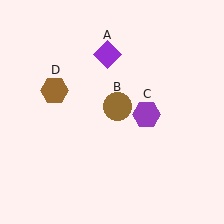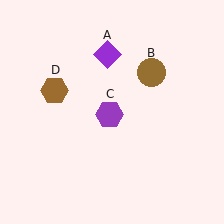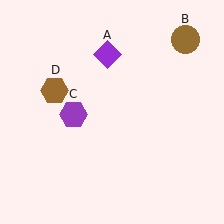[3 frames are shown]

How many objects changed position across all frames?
2 objects changed position: brown circle (object B), purple hexagon (object C).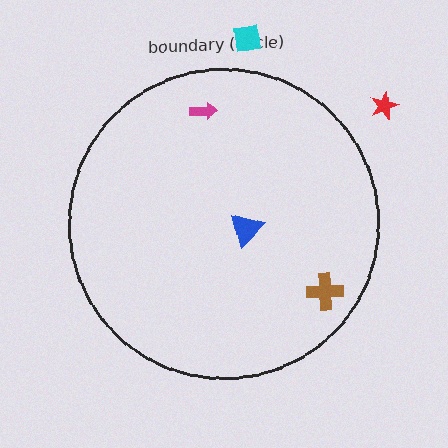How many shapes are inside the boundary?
3 inside, 2 outside.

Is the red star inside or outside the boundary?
Outside.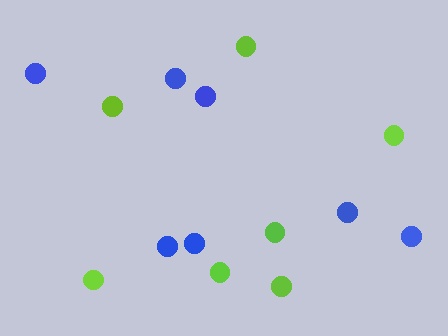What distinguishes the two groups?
There are 2 groups: one group of lime circles (7) and one group of blue circles (7).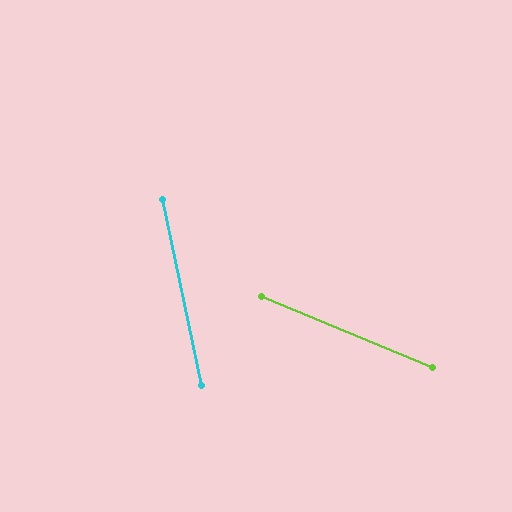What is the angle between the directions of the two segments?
Approximately 56 degrees.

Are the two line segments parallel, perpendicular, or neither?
Neither parallel nor perpendicular — they differ by about 56°.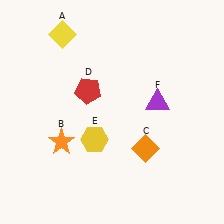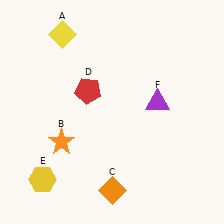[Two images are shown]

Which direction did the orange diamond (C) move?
The orange diamond (C) moved down.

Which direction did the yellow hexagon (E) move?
The yellow hexagon (E) moved left.